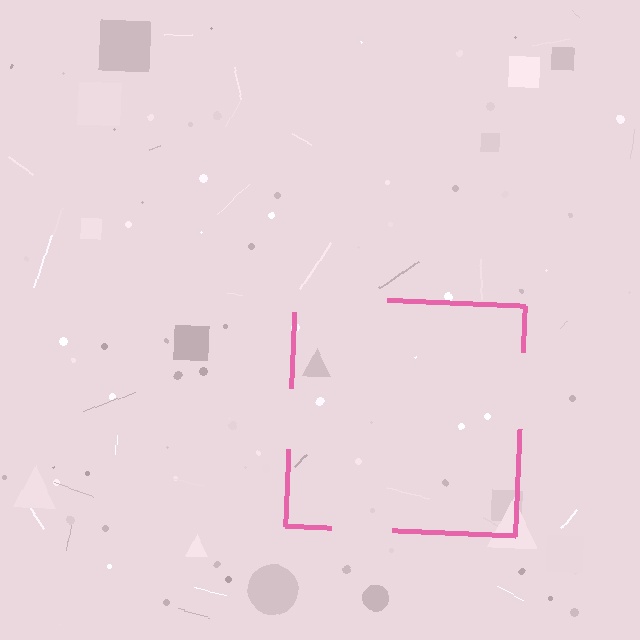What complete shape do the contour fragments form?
The contour fragments form a square.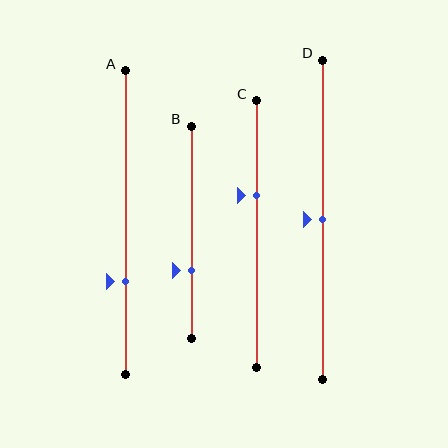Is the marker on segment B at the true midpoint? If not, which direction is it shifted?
No, the marker on segment B is shifted downward by about 18% of the segment length.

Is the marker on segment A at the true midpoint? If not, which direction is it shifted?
No, the marker on segment A is shifted downward by about 19% of the segment length.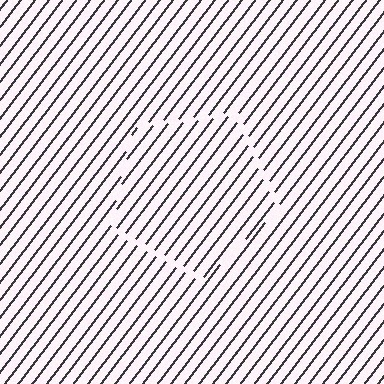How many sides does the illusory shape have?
5 sides — the line-ends trace a pentagon.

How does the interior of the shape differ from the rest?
The interior of the shape contains the same grating, shifted by half a period — the contour is defined by the phase discontinuity where line-ends from the inner and outer gratings abut.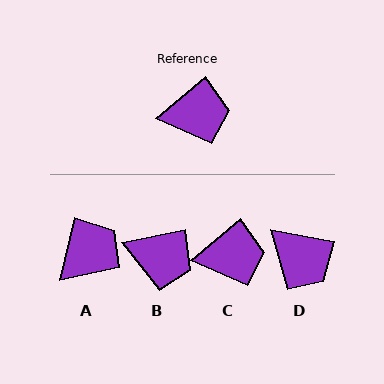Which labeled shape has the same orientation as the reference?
C.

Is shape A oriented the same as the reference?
No, it is off by about 36 degrees.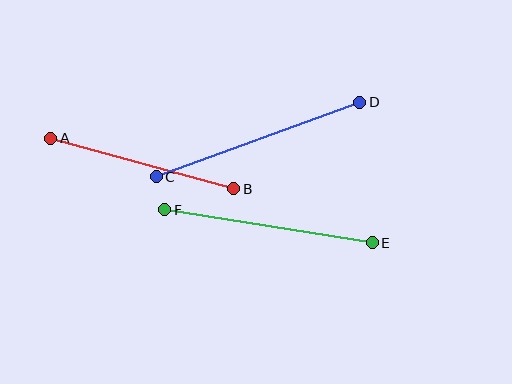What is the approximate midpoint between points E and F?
The midpoint is at approximately (269, 226) pixels.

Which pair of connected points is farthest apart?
Points C and D are farthest apart.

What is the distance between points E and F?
The distance is approximately 210 pixels.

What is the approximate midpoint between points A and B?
The midpoint is at approximately (142, 164) pixels.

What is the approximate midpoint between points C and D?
The midpoint is at approximately (258, 140) pixels.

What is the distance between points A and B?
The distance is approximately 190 pixels.